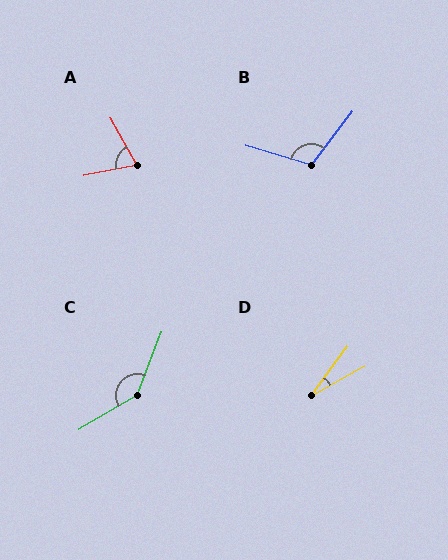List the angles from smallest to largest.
D (25°), A (71°), B (111°), C (142°).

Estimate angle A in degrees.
Approximately 71 degrees.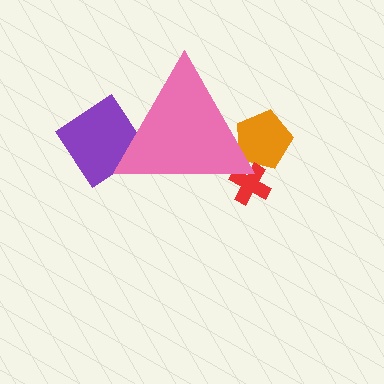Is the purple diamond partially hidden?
Yes, the purple diamond is partially hidden behind the pink triangle.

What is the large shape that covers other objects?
A pink triangle.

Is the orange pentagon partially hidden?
Yes, the orange pentagon is partially hidden behind the pink triangle.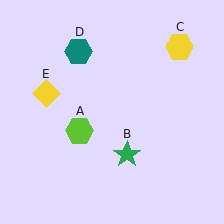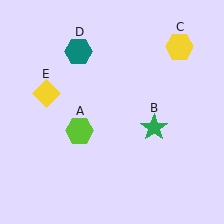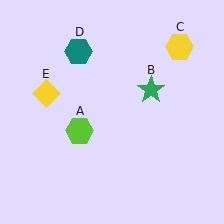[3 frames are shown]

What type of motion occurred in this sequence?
The green star (object B) rotated counterclockwise around the center of the scene.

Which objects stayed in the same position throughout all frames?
Lime hexagon (object A) and yellow hexagon (object C) and teal hexagon (object D) and yellow diamond (object E) remained stationary.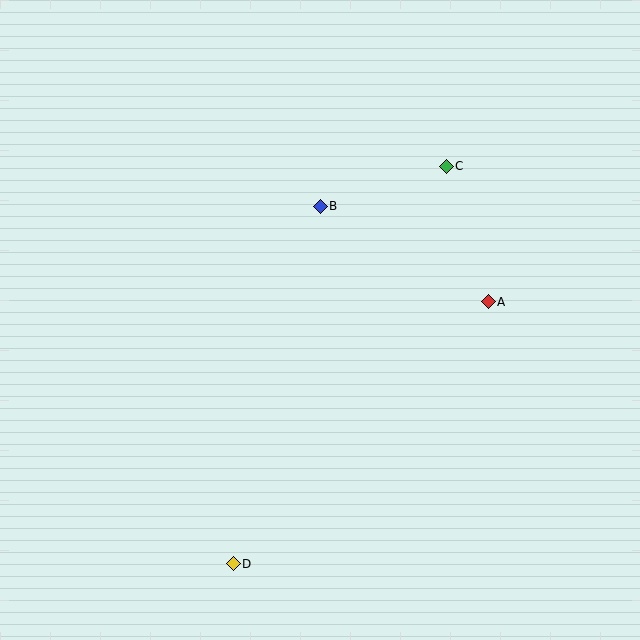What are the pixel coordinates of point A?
Point A is at (488, 302).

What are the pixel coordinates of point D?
Point D is at (233, 564).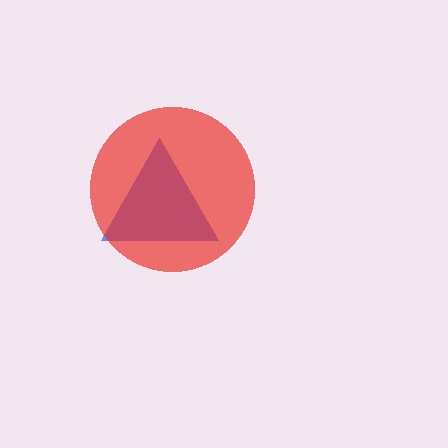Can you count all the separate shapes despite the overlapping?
Yes, there are 2 separate shapes.